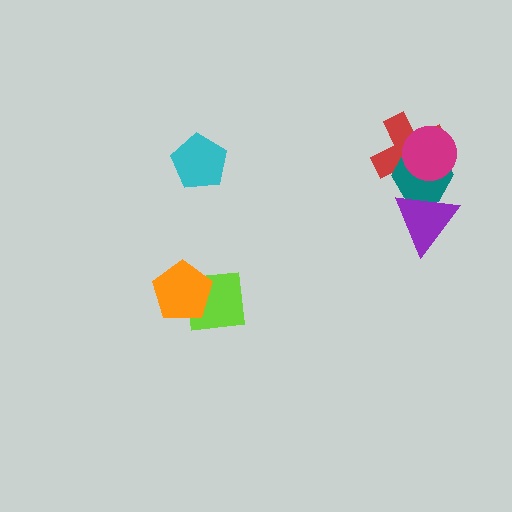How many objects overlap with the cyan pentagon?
0 objects overlap with the cyan pentagon.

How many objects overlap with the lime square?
1 object overlaps with the lime square.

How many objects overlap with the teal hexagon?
3 objects overlap with the teal hexagon.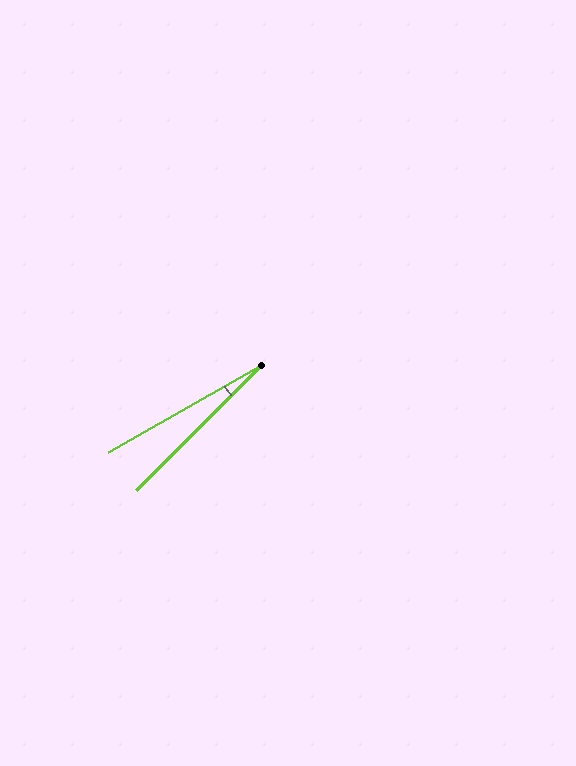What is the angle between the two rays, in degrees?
Approximately 15 degrees.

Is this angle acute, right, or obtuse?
It is acute.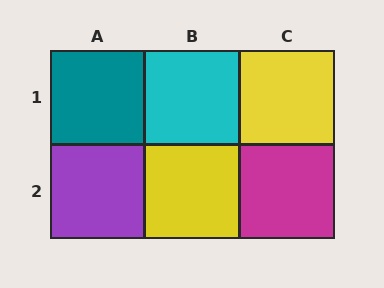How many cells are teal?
1 cell is teal.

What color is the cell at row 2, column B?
Yellow.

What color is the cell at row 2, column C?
Magenta.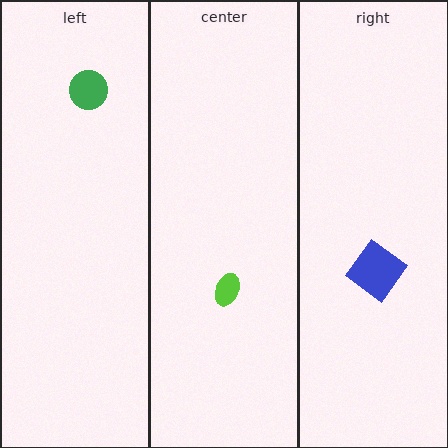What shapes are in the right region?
The blue diamond.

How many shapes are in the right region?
1.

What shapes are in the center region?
The lime ellipse.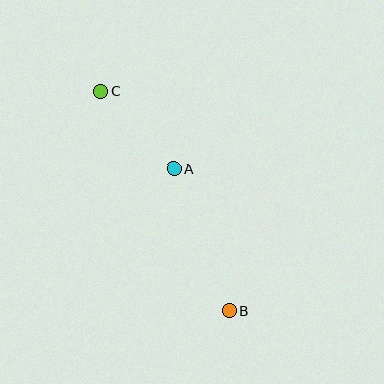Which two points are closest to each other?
Points A and C are closest to each other.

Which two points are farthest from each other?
Points B and C are farthest from each other.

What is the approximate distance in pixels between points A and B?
The distance between A and B is approximately 152 pixels.